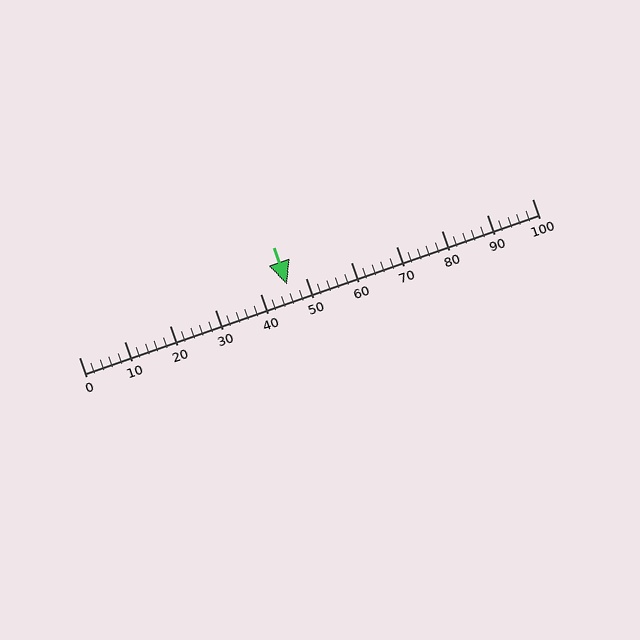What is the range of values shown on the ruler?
The ruler shows values from 0 to 100.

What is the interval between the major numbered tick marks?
The major tick marks are spaced 10 units apart.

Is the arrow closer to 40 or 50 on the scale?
The arrow is closer to 50.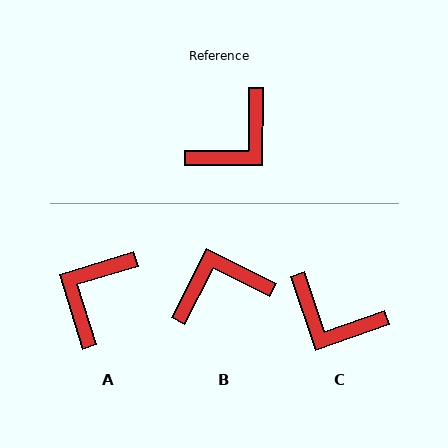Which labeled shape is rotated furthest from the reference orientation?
A, about 163 degrees away.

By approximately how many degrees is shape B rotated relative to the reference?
Approximately 153 degrees counter-clockwise.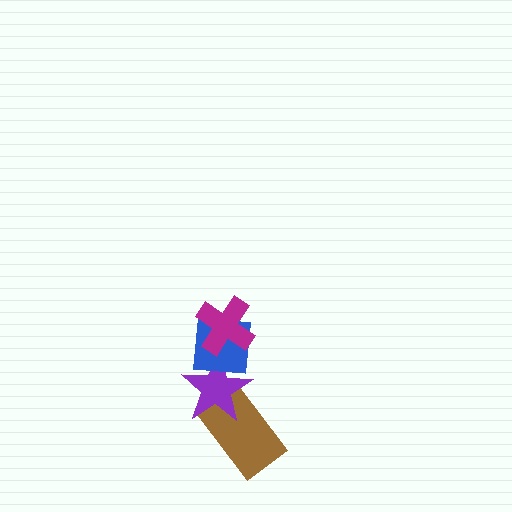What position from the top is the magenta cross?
The magenta cross is 1st from the top.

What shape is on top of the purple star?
The blue square is on top of the purple star.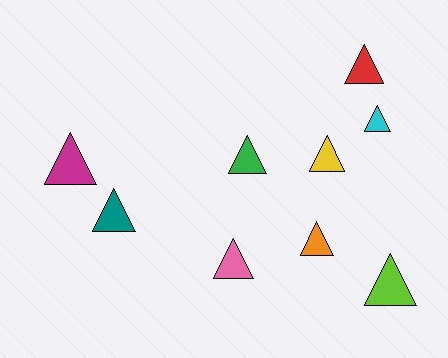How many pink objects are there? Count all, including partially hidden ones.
There is 1 pink object.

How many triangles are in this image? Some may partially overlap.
There are 9 triangles.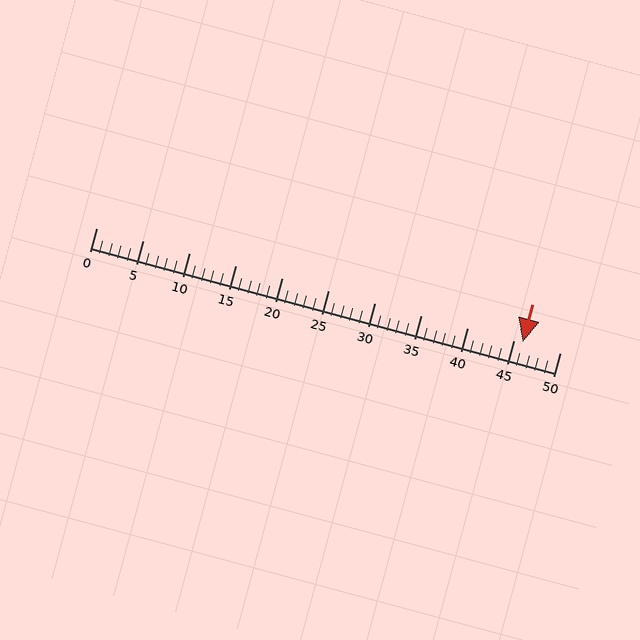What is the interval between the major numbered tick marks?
The major tick marks are spaced 5 units apart.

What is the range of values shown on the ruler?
The ruler shows values from 0 to 50.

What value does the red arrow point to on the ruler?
The red arrow points to approximately 46.